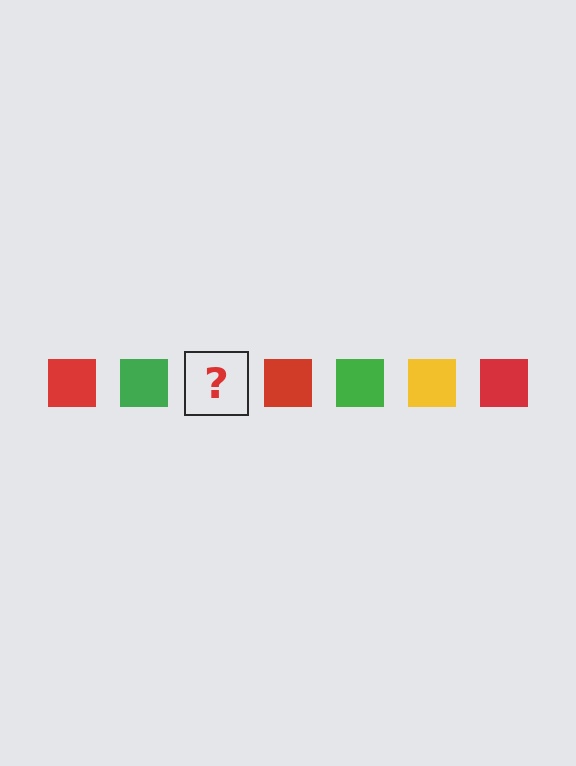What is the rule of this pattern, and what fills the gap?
The rule is that the pattern cycles through red, green, yellow squares. The gap should be filled with a yellow square.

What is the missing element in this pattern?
The missing element is a yellow square.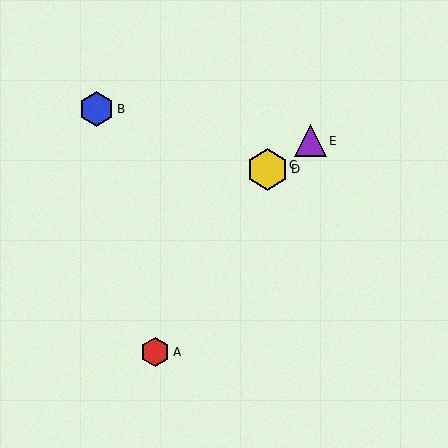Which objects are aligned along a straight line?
Objects C, D, E are aligned along a straight line.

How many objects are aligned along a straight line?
3 objects (C, D, E) are aligned along a straight line.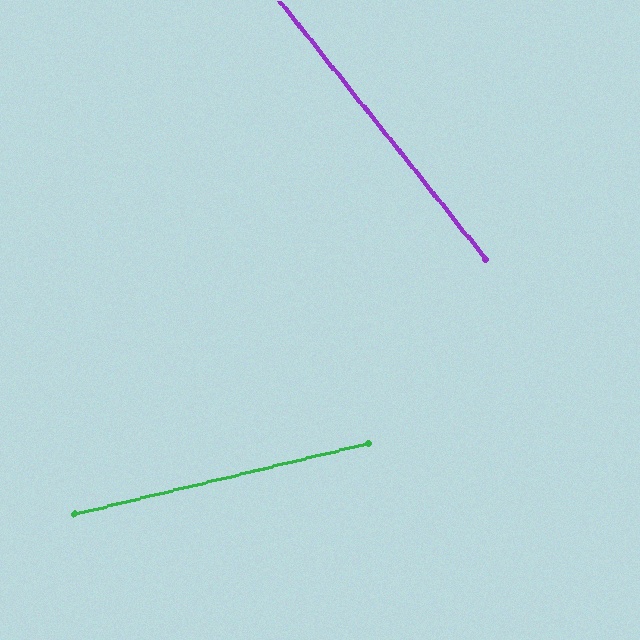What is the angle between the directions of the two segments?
Approximately 65 degrees.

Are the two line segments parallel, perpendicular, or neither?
Neither parallel nor perpendicular — they differ by about 65°.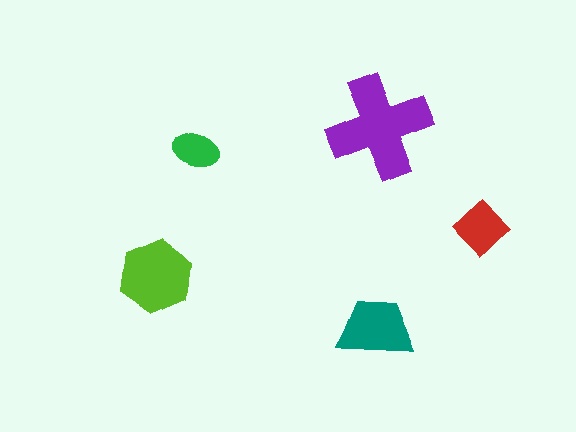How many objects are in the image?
There are 5 objects in the image.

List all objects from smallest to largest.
The green ellipse, the red diamond, the teal trapezoid, the lime hexagon, the purple cross.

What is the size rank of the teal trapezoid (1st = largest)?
3rd.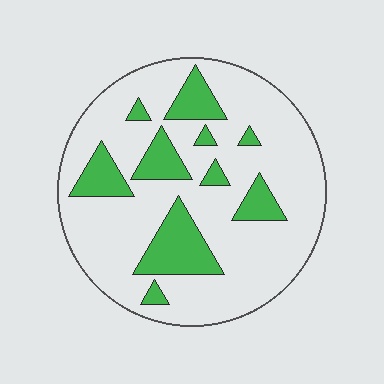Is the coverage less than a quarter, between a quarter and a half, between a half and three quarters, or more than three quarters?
Less than a quarter.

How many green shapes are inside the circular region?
10.